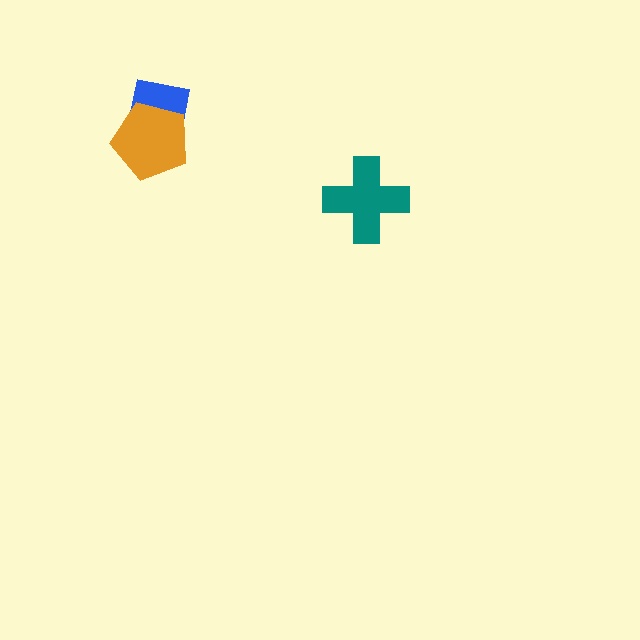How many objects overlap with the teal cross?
0 objects overlap with the teal cross.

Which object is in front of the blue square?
The orange pentagon is in front of the blue square.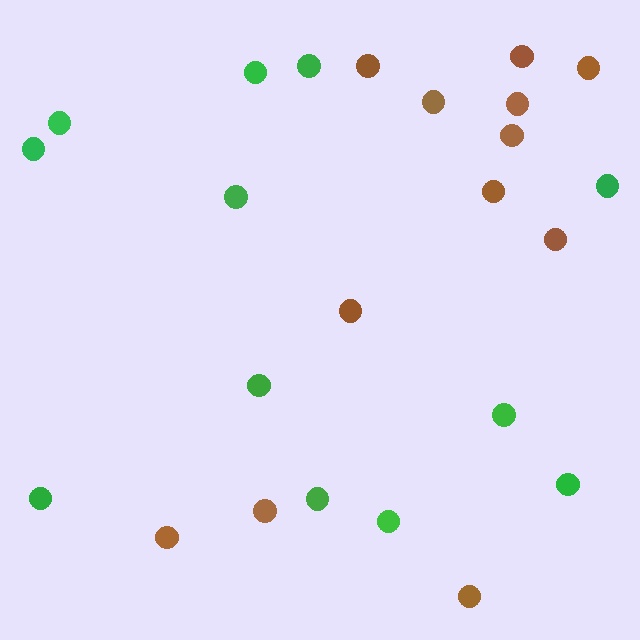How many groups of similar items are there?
There are 2 groups: one group of green circles (12) and one group of brown circles (12).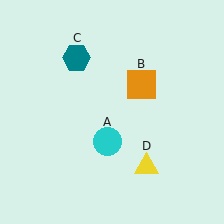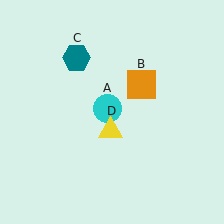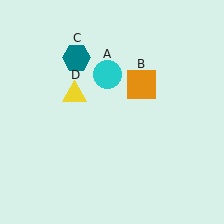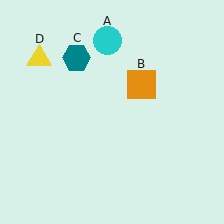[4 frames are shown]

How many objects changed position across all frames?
2 objects changed position: cyan circle (object A), yellow triangle (object D).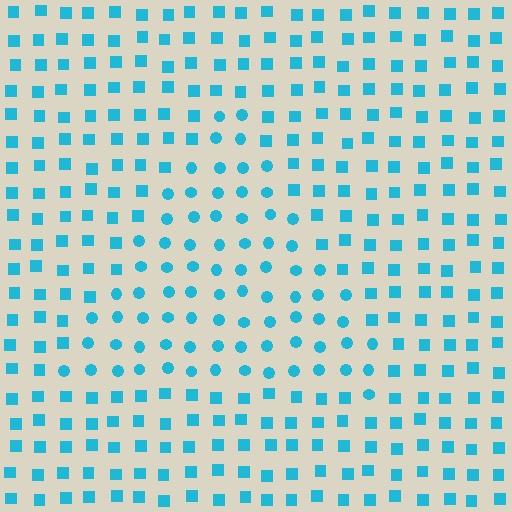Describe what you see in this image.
The image is filled with small cyan elements arranged in a uniform grid. A triangle-shaped region contains circles, while the surrounding area contains squares. The boundary is defined purely by the change in element shape.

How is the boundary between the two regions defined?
The boundary is defined by a change in element shape: circles inside vs. squares outside. All elements share the same color and spacing.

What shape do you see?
I see a triangle.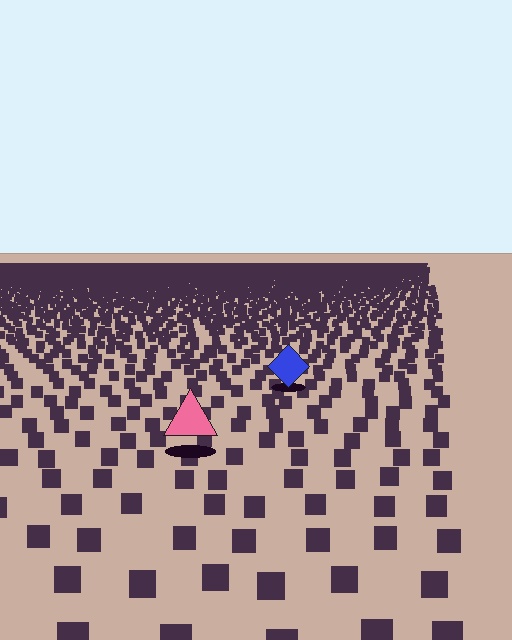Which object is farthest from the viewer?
The blue diamond is farthest from the viewer. It appears smaller and the ground texture around it is denser.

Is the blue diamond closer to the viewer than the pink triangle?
No. The pink triangle is closer — you can tell from the texture gradient: the ground texture is coarser near it.